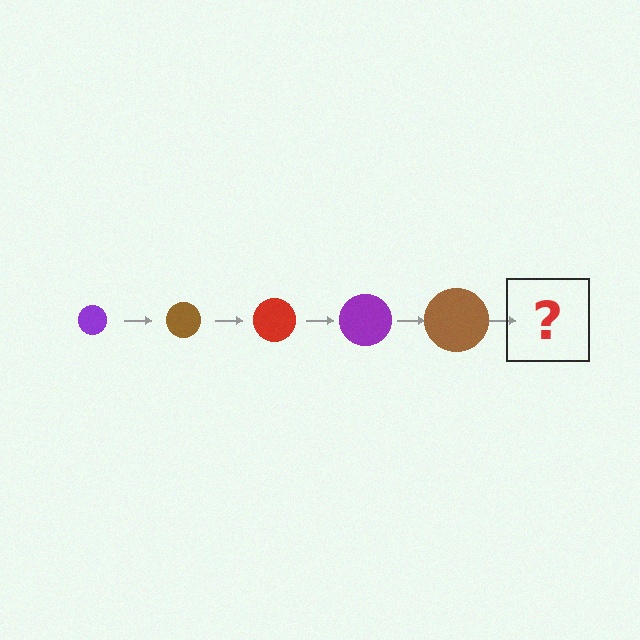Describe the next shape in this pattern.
It should be a red circle, larger than the previous one.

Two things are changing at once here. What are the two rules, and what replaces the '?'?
The two rules are that the circle grows larger each step and the color cycles through purple, brown, and red. The '?' should be a red circle, larger than the previous one.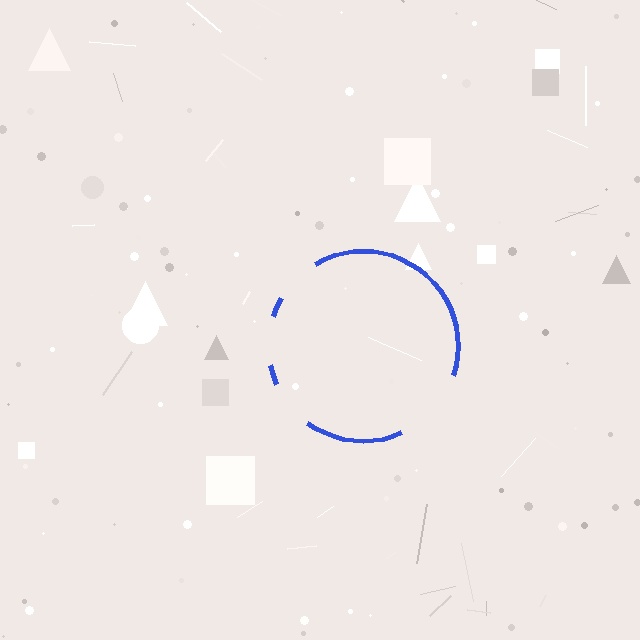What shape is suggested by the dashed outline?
The dashed outline suggests a circle.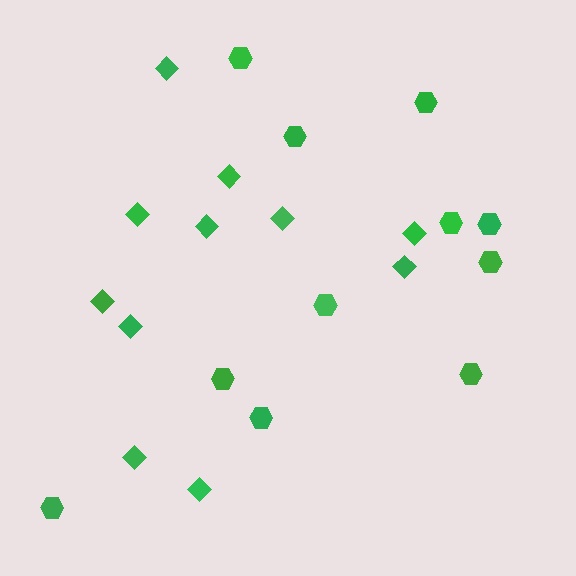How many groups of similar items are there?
There are 2 groups: one group of hexagons (11) and one group of diamonds (11).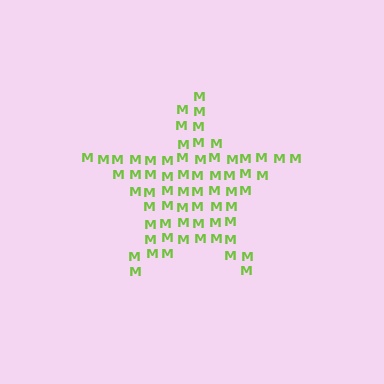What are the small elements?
The small elements are letter M's.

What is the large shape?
The large shape is a star.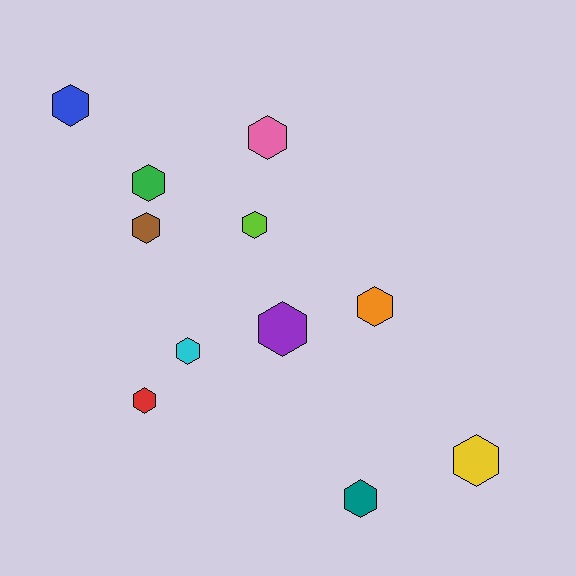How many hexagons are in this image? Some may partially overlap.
There are 11 hexagons.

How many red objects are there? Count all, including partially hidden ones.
There is 1 red object.